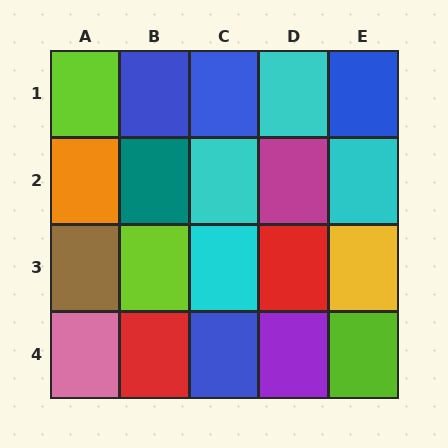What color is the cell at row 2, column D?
Magenta.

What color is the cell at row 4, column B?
Red.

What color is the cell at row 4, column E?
Lime.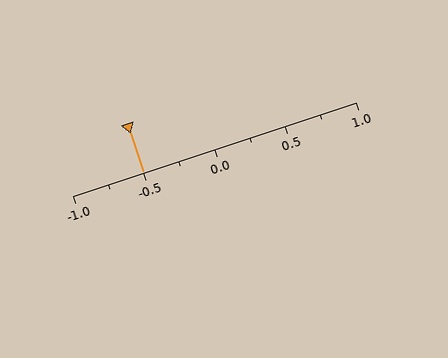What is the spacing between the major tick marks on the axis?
The major ticks are spaced 0.5 apart.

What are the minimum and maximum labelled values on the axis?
The axis runs from -1.0 to 1.0.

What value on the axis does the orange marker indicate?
The marker indicates approximately -0.5.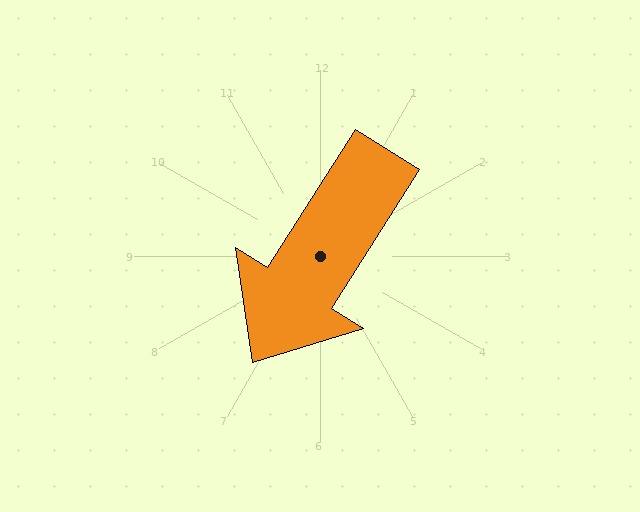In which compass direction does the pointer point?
Southwest.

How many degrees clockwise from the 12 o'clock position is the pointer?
Approximately 212 degrees.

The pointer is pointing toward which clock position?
Roughly 7 o'clock.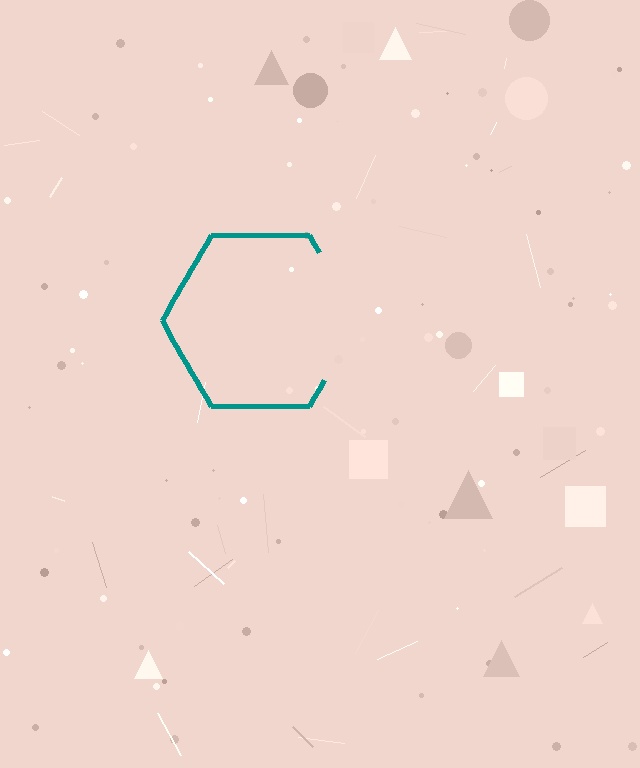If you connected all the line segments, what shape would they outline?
They would outline a hexagon.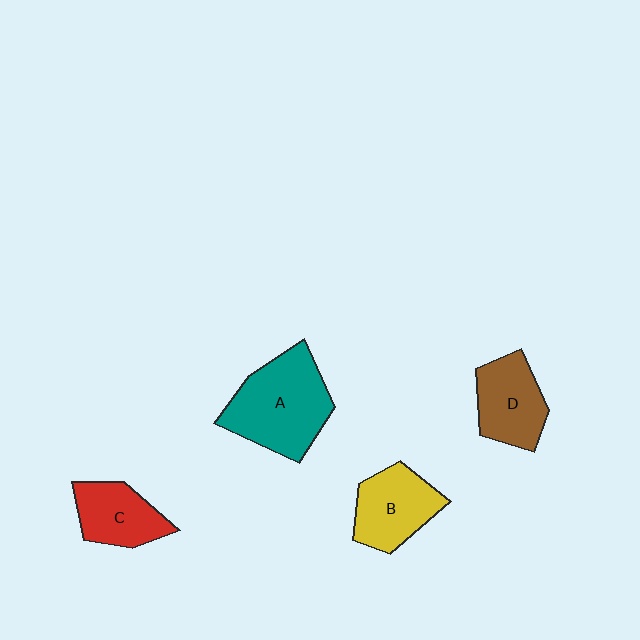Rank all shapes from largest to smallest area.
From largest to smallest: A (teal), B (yellow), D (brown), C (red).